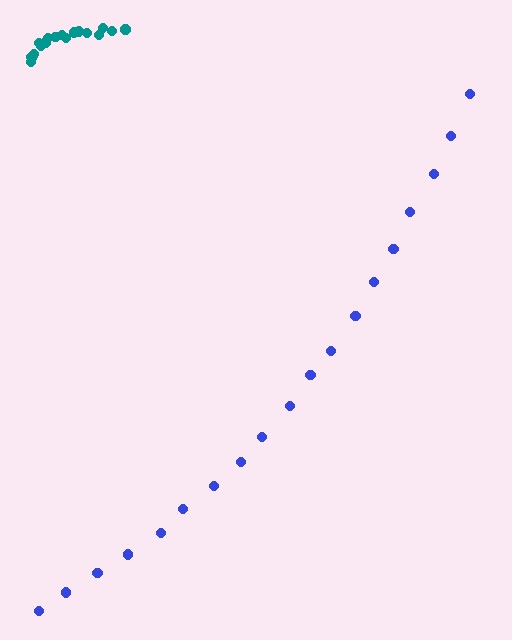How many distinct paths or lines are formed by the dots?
There are 2 distinct paths.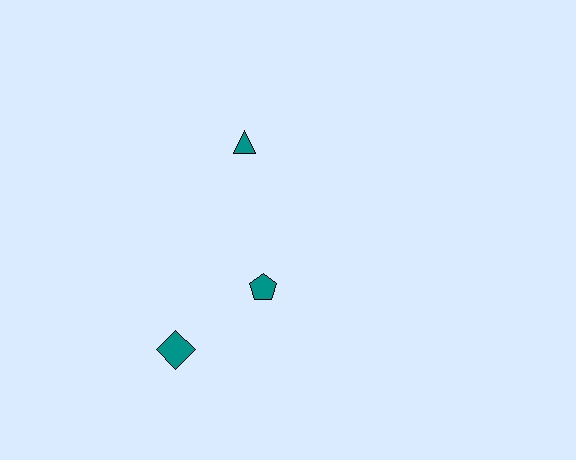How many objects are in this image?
There are 3 objects.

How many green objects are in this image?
There are no green objects.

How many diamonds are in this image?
There is 1 diamond.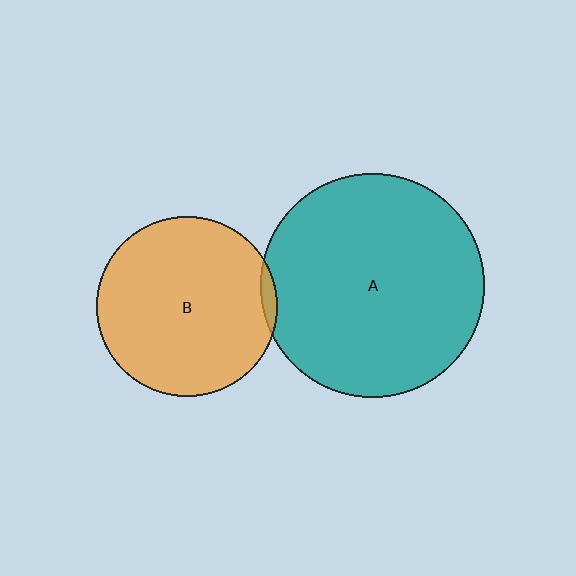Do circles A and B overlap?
Yes.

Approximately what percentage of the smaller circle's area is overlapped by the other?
Approximately 5%.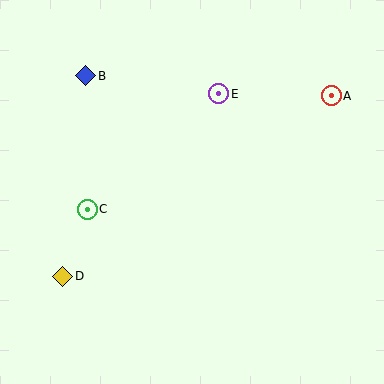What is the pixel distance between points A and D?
The distance between A and D is 323 pixels.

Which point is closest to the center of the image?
Point E at (219, 94) is closest to the center.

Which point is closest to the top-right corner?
Point A is closest to the top-right corner.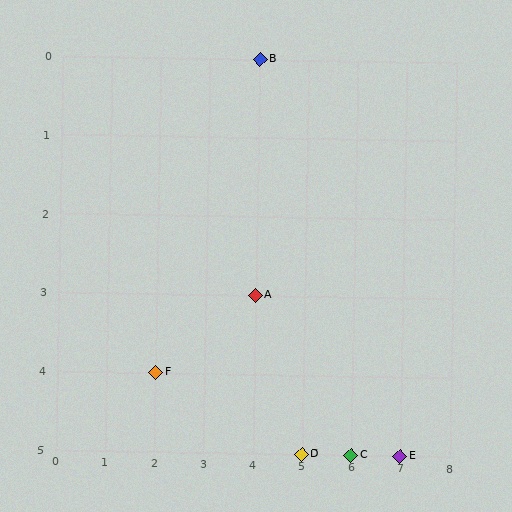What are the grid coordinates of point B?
Point B is at grid coordinates (4, 0).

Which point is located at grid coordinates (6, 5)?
Point C is at (6, 5).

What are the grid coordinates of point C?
Point C is at grid coordinates (6, 5).